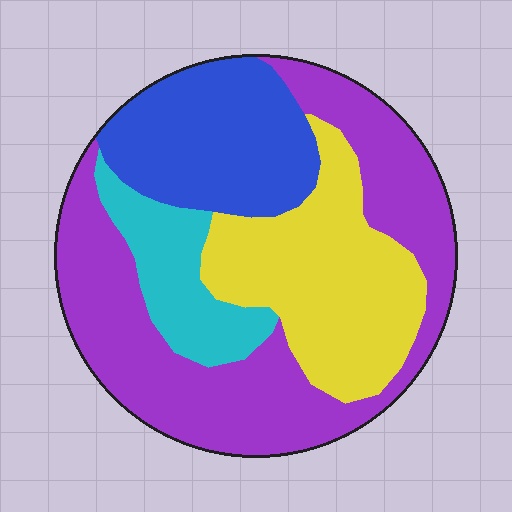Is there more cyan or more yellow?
Yellow.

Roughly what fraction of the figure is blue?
Blue takes up about one fifth (1/5) of the figure.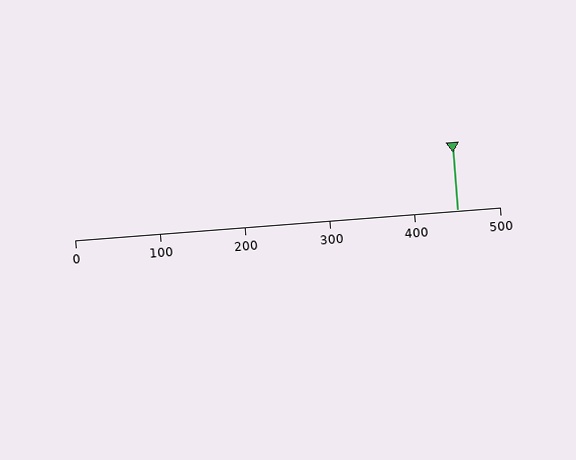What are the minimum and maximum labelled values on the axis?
The axis runs from 0 to 500.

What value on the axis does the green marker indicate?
The marker indicates approximately 450.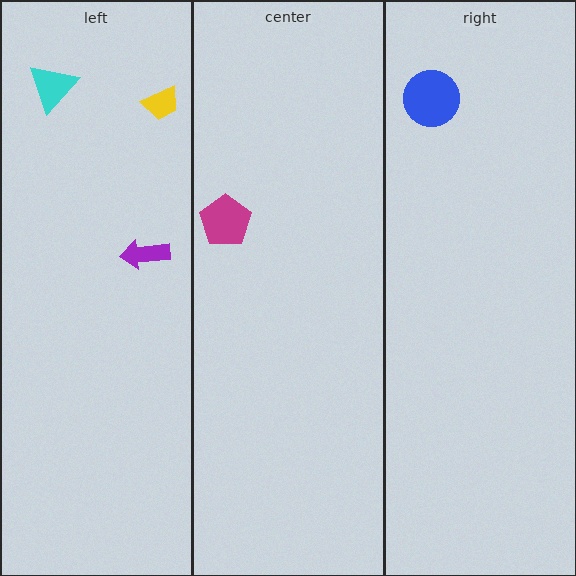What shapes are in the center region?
The magenta pentagon.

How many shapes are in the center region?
1.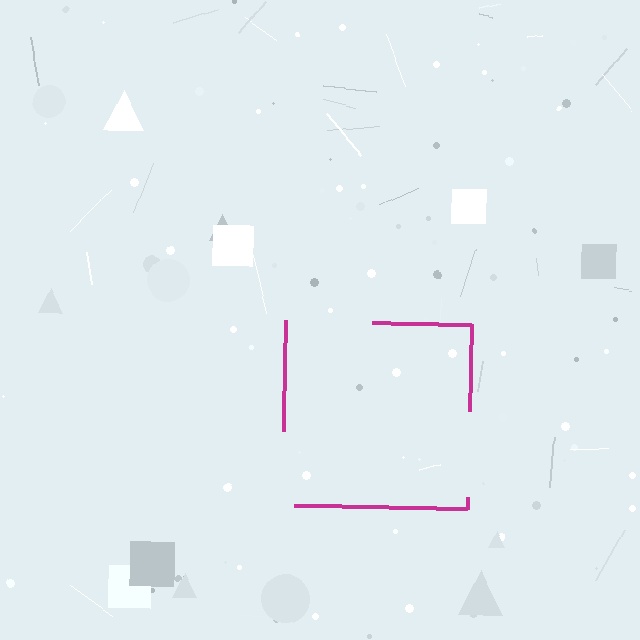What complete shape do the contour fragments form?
The contour fragments form a square.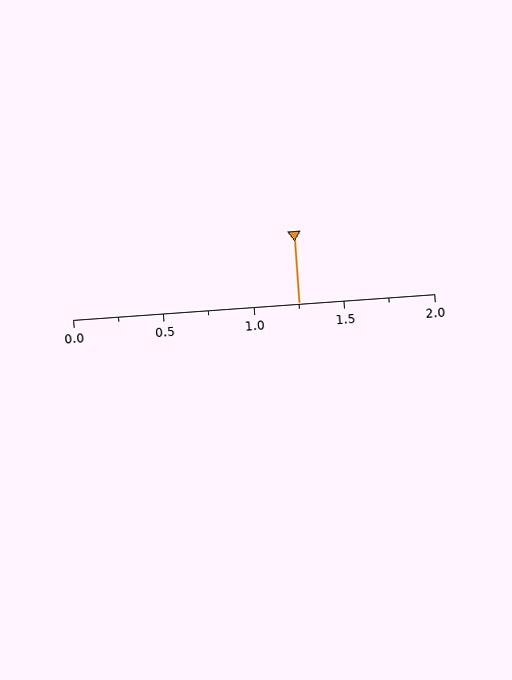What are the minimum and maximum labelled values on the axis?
The axis runs from 0.0 to 2.0.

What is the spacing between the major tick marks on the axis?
The major ticks are spaced 0.5 apart.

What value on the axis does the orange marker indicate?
The marker indicates approximately 1.25.